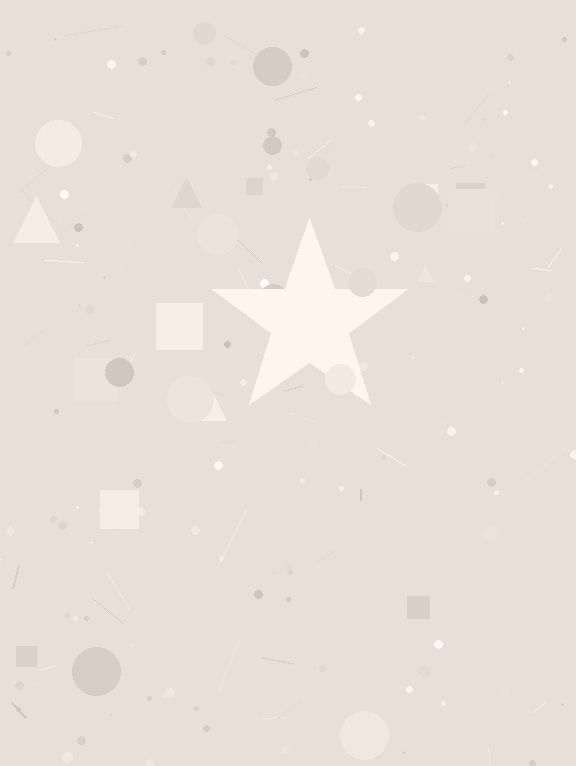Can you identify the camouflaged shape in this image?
The camouflaged shape is a star.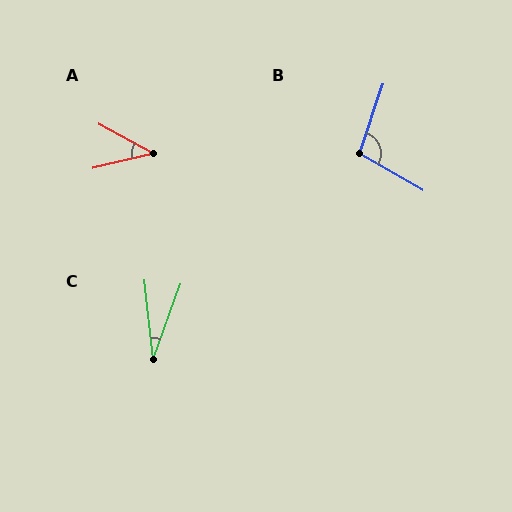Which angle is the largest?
B, at approximately 101 degrees.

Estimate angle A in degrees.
Approximately 41 degrees.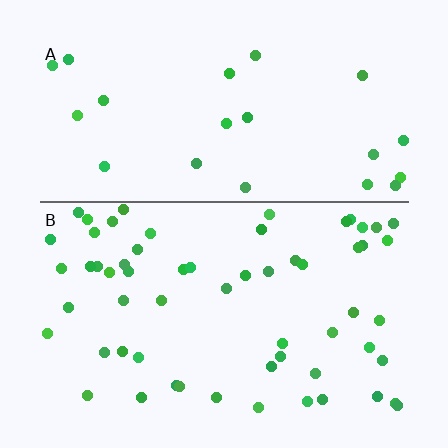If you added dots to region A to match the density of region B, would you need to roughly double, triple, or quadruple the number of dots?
Approximately triple.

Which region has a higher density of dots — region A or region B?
B (the bottom).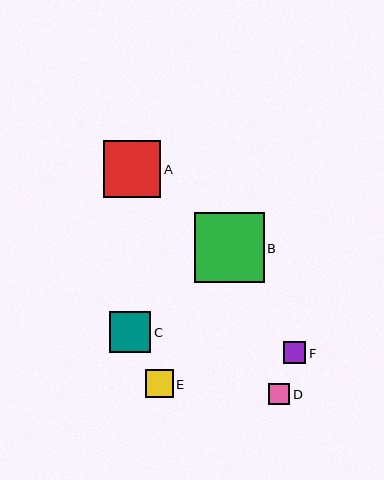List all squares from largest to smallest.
From largest to smallest: B, A, C, E, F, D.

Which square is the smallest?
Square D is the smallest with a size of approximately 22 pixels.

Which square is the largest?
Square B is the largest with a size of approximately 70 pixels.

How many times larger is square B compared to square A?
Square B is approximately 1.2 times the size of square A.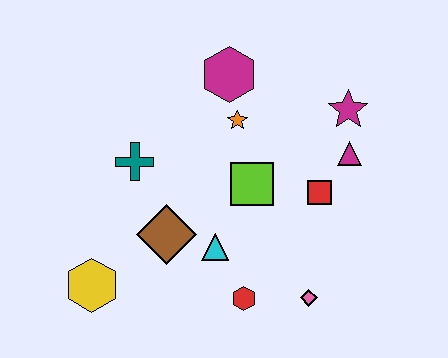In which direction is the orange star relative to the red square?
The orange star is to the left of the red square.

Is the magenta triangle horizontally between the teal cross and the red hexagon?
No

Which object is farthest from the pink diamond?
The magenta hexagon is farthest from the pink diamond.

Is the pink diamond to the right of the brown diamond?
Yes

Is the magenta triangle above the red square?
Yes